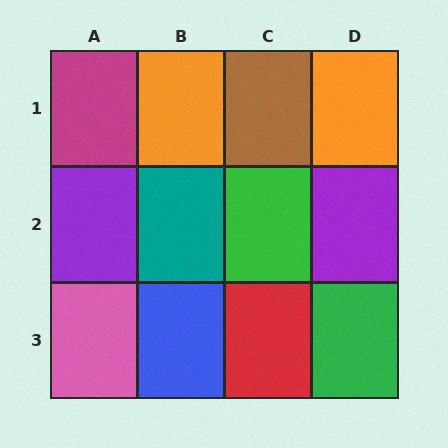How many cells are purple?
2 cells are purple.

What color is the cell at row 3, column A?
Pink.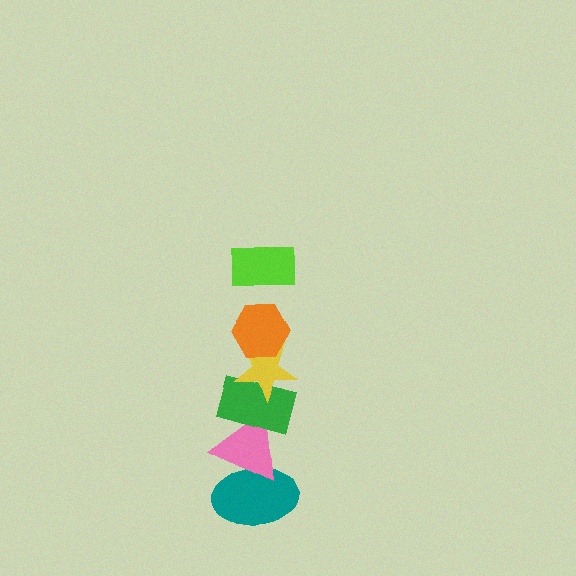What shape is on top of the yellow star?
The orange hexagon is on top of the yellow star.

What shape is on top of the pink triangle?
The green rectangle is on top of the pink triangle.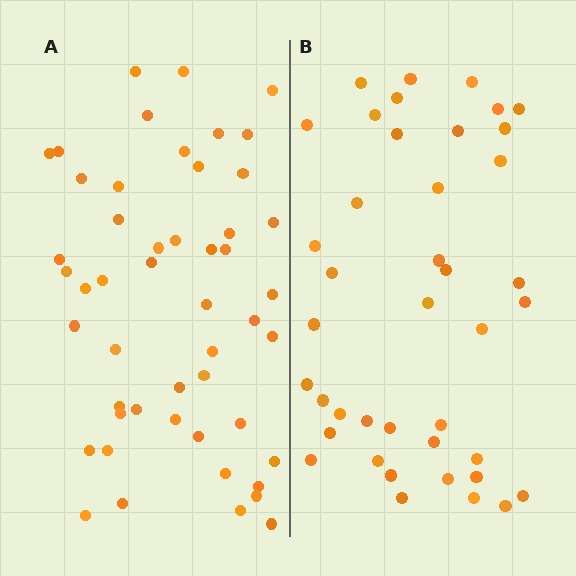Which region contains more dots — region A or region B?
Region A (the left region) has more dots.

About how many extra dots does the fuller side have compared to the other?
Region A has roughly 8 or so more dots than region B.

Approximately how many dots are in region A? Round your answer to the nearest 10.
About 50 dots.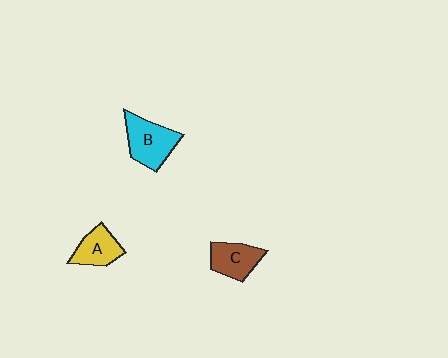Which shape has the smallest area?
Shape A (yellow).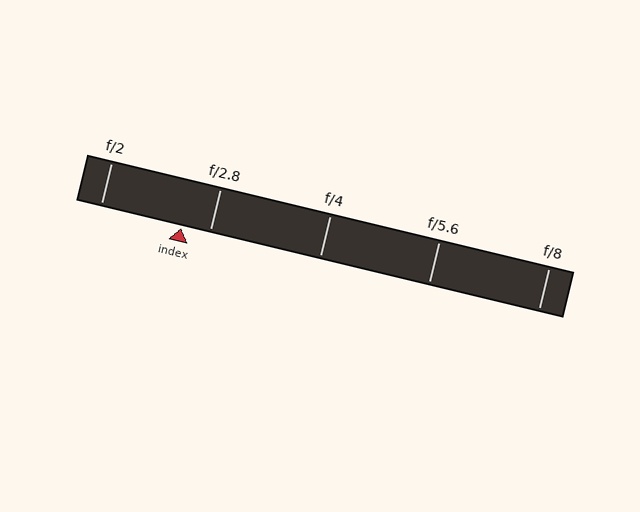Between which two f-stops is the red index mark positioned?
The index mark is between f/2 and f/2.8.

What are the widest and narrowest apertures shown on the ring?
The widest aperture shown is f/2 and the narrowest is f/8.